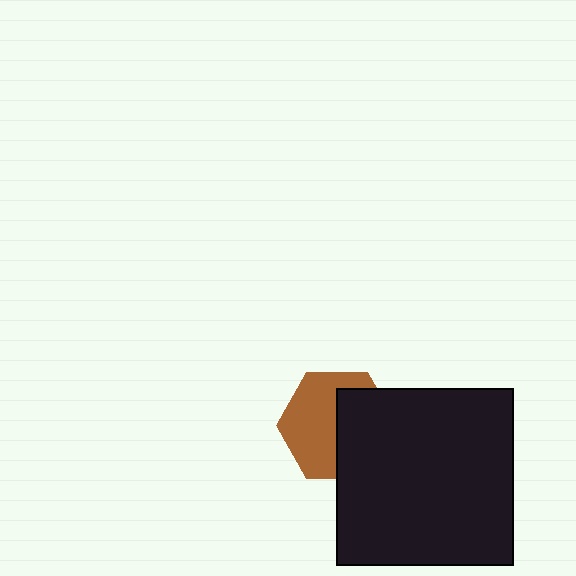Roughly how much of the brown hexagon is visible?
About half of it is visible (roughly 54%).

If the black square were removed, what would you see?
You would see the complete brown hexagon.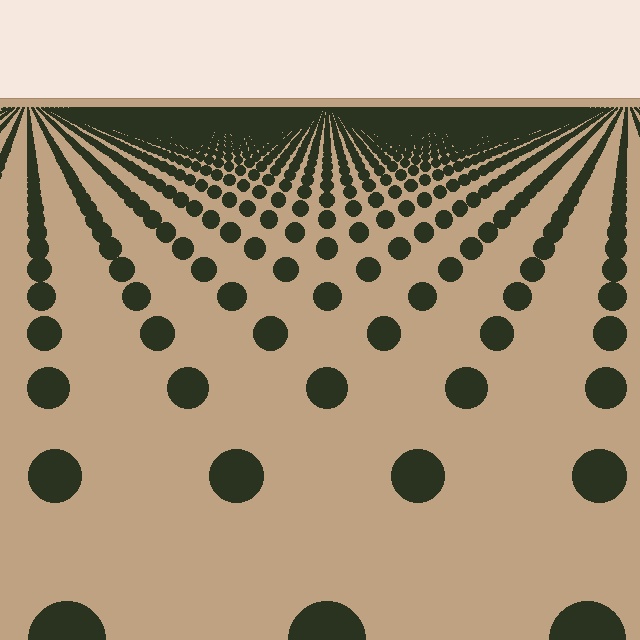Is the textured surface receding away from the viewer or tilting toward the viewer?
The surface is receding away from the viewer. Texture elements get smaller and denser toward the top.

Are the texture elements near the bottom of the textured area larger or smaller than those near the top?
Larger. Near the bottom, elements are closer to the viewer and appear at a bigger on-screen size.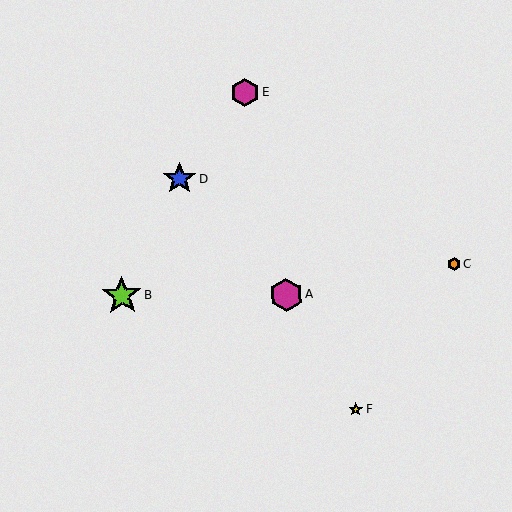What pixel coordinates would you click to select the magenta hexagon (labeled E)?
Click at (245, 92) to select the magenta hexagon E.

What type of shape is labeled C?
Shape C is an orange hexagon.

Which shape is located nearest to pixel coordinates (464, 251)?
The orange hexagon (labeled C) at (454, 264) is nearest to that location.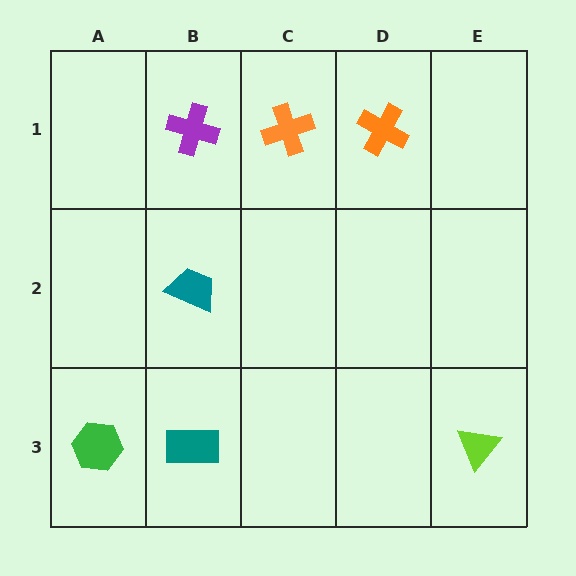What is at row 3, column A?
A green hexagon.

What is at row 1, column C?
An orange cross.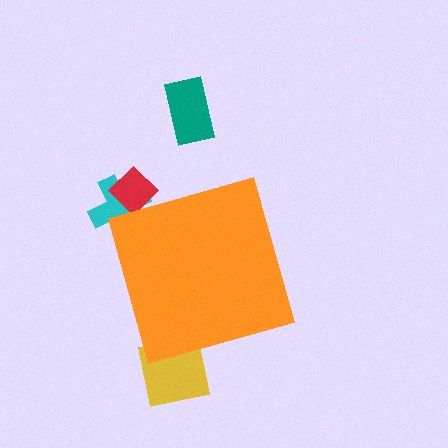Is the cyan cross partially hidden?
Yes, the cyan cross is partially hidden behind the orange diamond.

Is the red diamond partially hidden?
Yes, the red diamond is partially hidden behind the orange diamond.